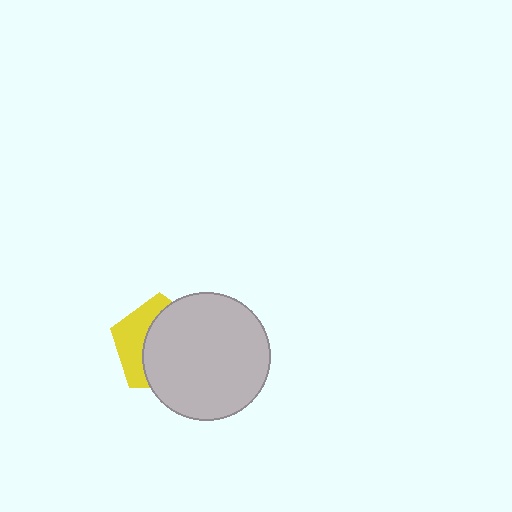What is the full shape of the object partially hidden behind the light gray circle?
The partially hidden object is a yellow pentagon.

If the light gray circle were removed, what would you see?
You would see the complete yellow pentagon.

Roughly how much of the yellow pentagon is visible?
A small part of it is visible (roughly 36%).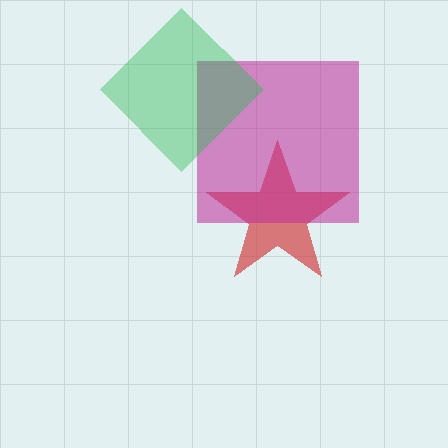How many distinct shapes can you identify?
There are 3 distinct shapes: a red star, a magenta square, a green diamond.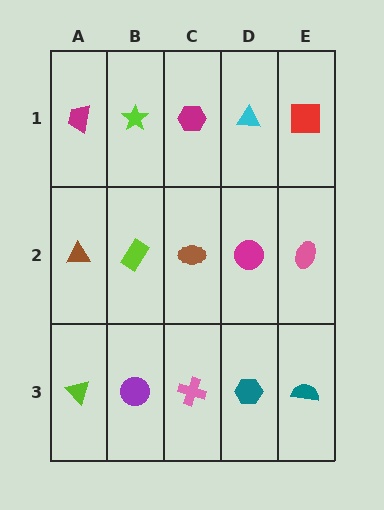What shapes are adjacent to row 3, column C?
A brown ellipse (row 2, column C), a purple circle (row 3, column B), a teal hexagon (row 3, column D).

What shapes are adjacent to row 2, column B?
A lime star (row 1, column B), a purple circle (row 3, column B), a brown triangle (row 2, column A), a brown ellipse (row 2, column C).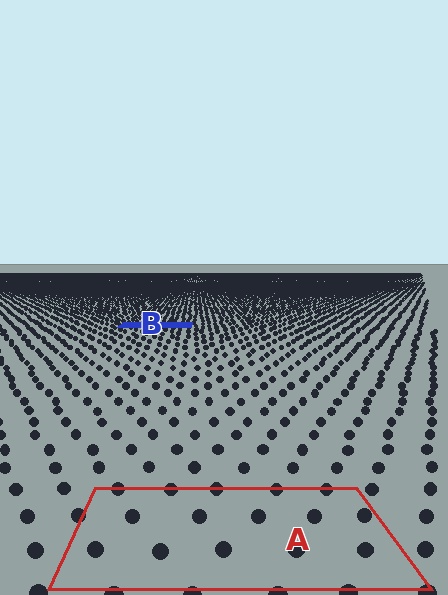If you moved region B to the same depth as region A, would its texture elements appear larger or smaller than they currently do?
They would appear larger. At a closer depth, the same texture elements are projected at a bigger on-screen size.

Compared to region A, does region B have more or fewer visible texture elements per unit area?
Region B has more texture elements per unit area — they are packed more densely because it is farther away.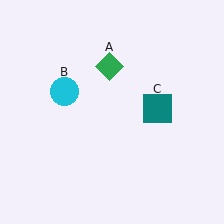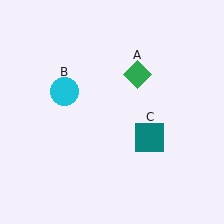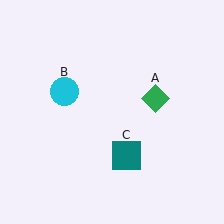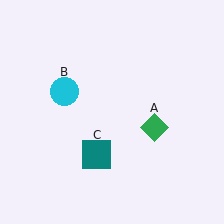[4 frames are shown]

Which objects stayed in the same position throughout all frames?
Cyan circle (object B) remained stationary.